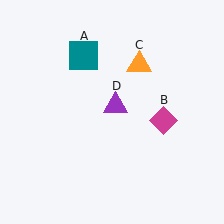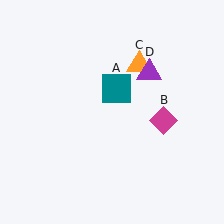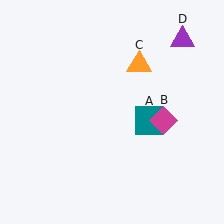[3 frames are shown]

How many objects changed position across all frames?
2 objects changed position: teal square (object A), purple triangle (object D).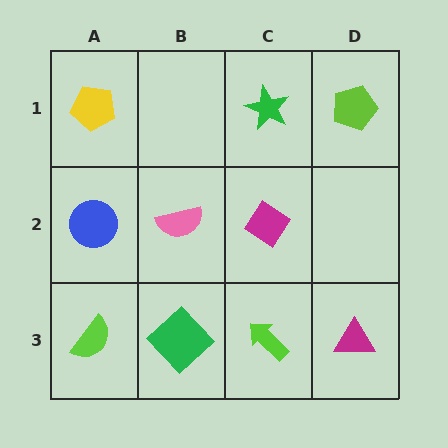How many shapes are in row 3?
4 shapes.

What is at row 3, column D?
A magenta triangle.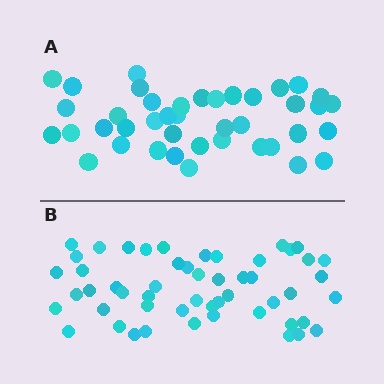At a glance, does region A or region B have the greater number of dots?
Region B (the bottom region) has more dots.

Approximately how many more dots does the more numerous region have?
Region B has roughly 12 or so more dots than region A.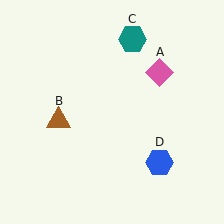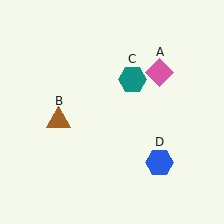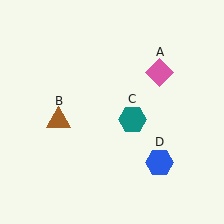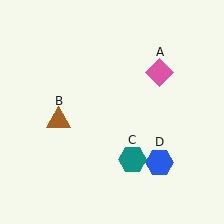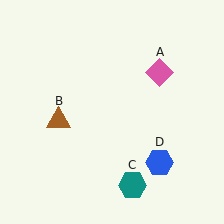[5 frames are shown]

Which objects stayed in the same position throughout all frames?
Pink diamond (object A) and brown triangle (object B) and blue hexagon (object D) remained stationary.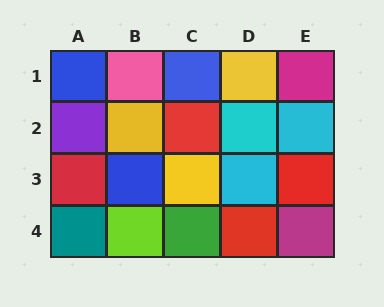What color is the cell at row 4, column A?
Teal.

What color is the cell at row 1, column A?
Blue.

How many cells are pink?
1 cell is pink.